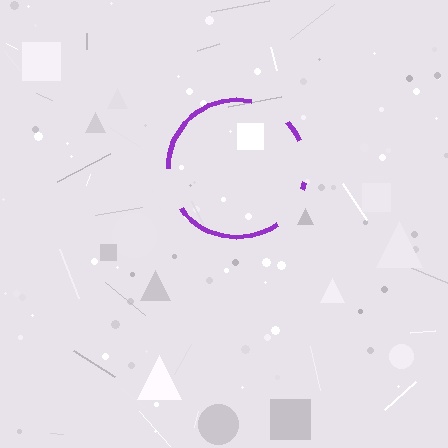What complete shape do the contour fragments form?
The contour fragments form a circle.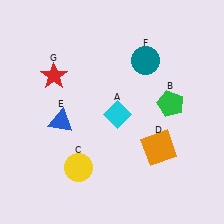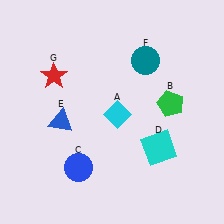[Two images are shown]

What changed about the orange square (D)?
In Image 1, D is orange. In Image 2, it changed to cyan.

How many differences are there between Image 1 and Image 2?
There are 2 differences between the two images.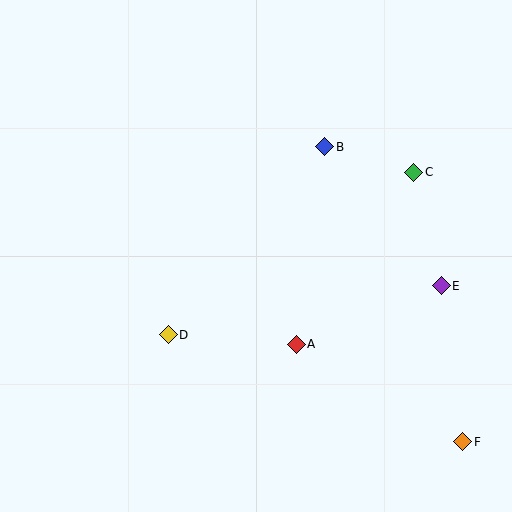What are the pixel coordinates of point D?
Point D is at (168, 335).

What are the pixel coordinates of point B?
Point B is at (325, 147).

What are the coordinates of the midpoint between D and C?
The midpoint between D and C is at (291, 254).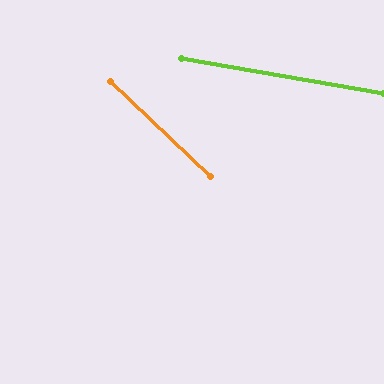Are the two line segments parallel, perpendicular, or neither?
Neither parallel nor perpendicular — they differ by about 34°.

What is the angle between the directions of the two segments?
Approximately 34 degrees.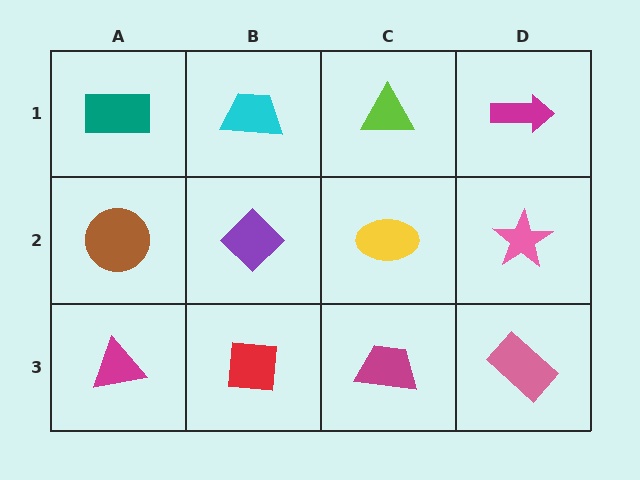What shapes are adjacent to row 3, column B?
A purple diamond (row 2, column B), a magenta triangle (row 3, column A), a magenta trapezoid (row 3, column C).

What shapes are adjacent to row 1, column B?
A purple diamond (row 2, column B), a teal rectangle (row 1, column A), a lime triangle (row 1, column C).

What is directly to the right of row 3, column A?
A red square.